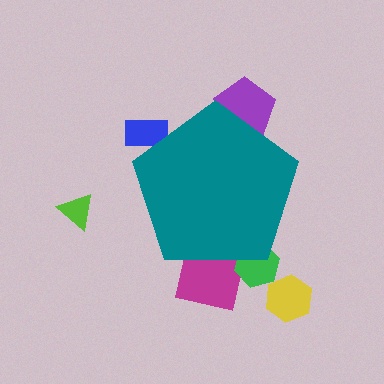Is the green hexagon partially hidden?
Yes, the green hexagon is partially hidden behind the teal pentagon.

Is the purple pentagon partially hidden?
Yes, the purple pentagon is partially hidden behind the teal pentagon.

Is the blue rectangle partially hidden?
Yes, the blue rectangle is partially hidden behind the teal pentagon.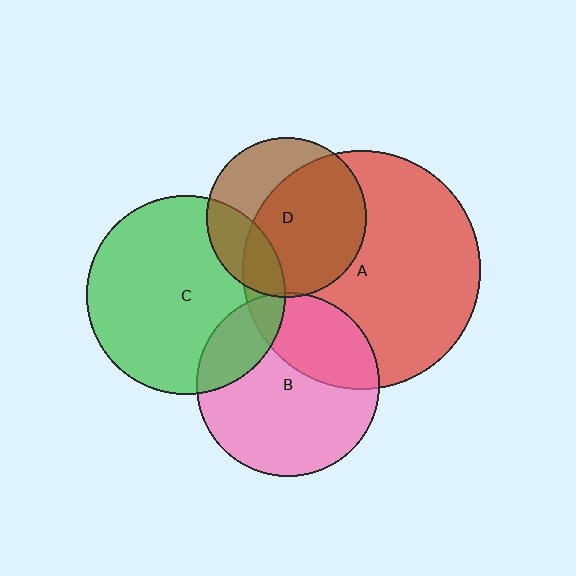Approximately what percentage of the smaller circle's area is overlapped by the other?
Approximately 25%.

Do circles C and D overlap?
Yes.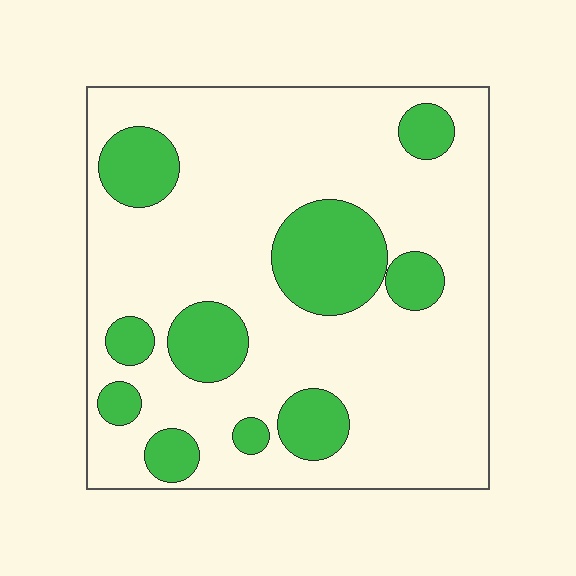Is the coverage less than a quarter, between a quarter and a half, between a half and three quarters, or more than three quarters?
Less than a quarter.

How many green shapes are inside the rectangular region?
10.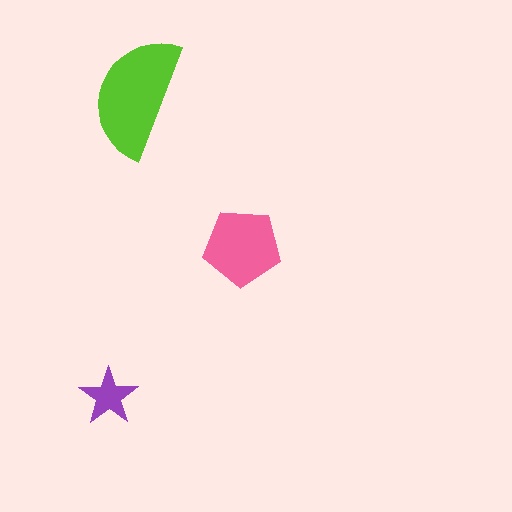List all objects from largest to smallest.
The lime semicircle, the pink pentagon, the purple star.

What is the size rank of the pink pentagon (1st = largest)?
2nd.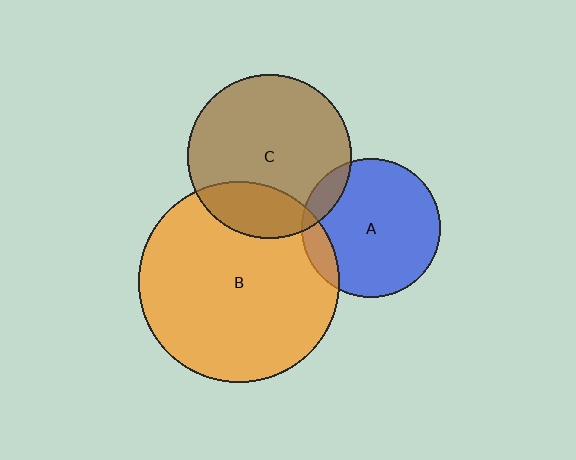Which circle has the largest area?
Circle B (orange).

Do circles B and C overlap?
Yes.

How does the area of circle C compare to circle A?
Approximately 1.4 times.